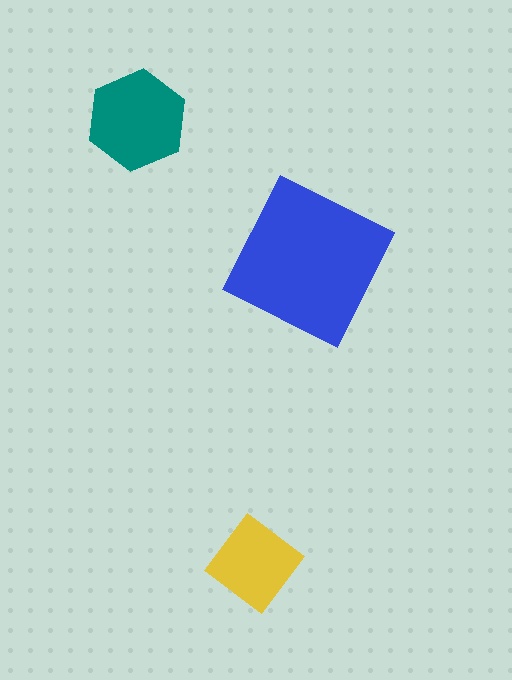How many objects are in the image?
There are 3 objects in the image.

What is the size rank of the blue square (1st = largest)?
1st.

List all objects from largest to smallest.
The blue square, the teal hexagon, the yellow diamond.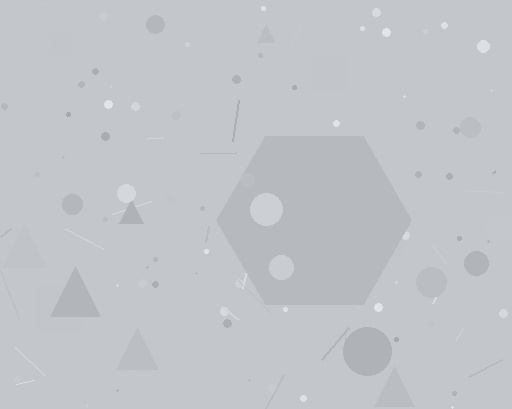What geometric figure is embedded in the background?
A hexagon is embedded in the background.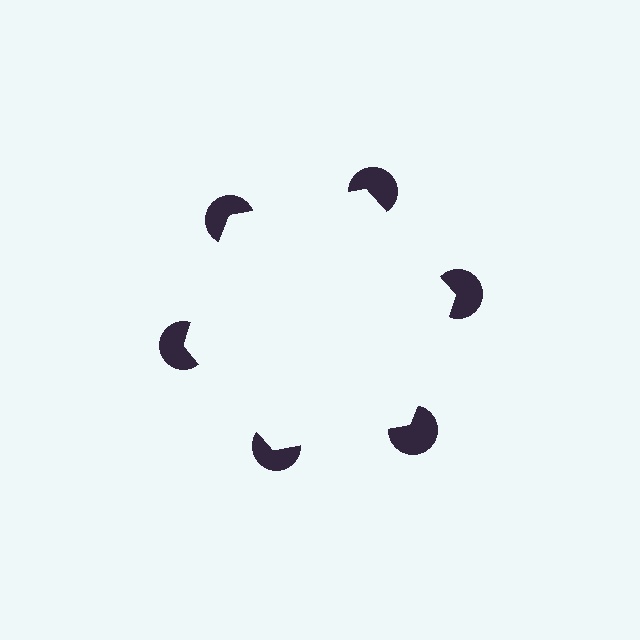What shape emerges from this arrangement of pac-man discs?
An illusory hexagon — its edges are inferred from the aligned wedge cuts in the pac-man discs, not physically drawn.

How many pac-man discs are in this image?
There are 6 — one at each vertex of the illusory hexagon.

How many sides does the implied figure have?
6 sides.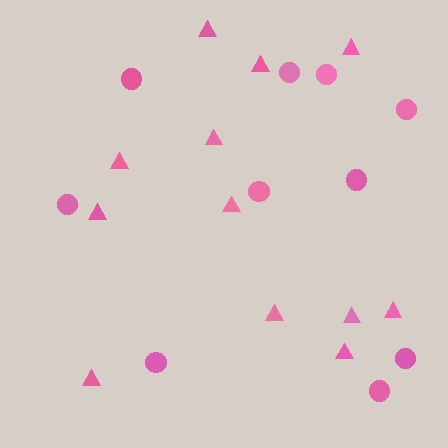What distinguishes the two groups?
There are 2 groups: one group of circles (10) and one group of triangles (12).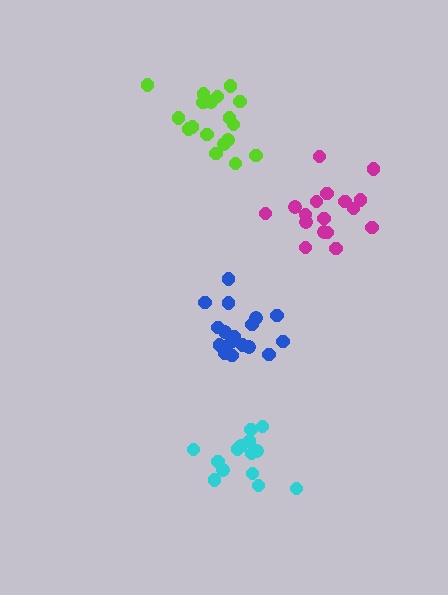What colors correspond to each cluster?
The clusters are colored: lime, magenta, blue, cyan.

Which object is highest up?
The lime cluster is topmost.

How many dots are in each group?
Group 1: 18 dots, Group 2: 17 dots, Group 3: 18 dots, Group 4: 14 dots (67 total).